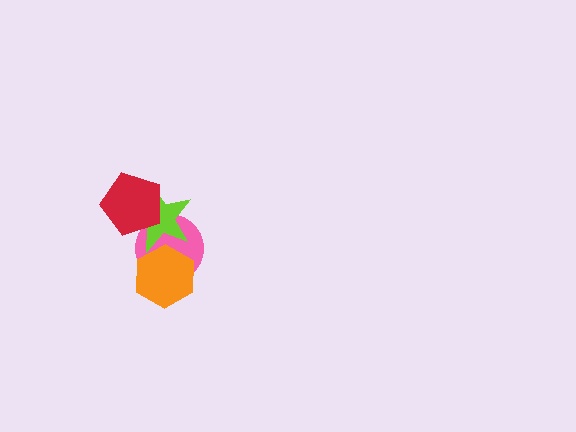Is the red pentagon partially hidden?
No, no other shape covers it.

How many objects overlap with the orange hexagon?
2 objects overlap with the orange hexagon.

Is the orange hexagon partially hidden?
Yes, it is partially covered by another shape.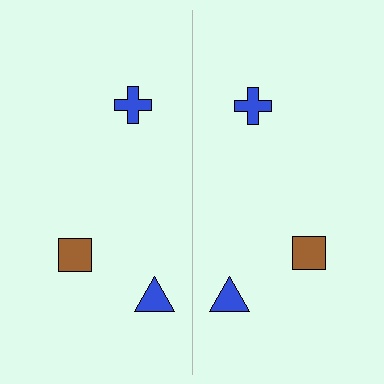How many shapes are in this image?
There are 6 shapes in this image.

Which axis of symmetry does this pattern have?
The pattern has a vertical axis of symmetry running through the center of the image.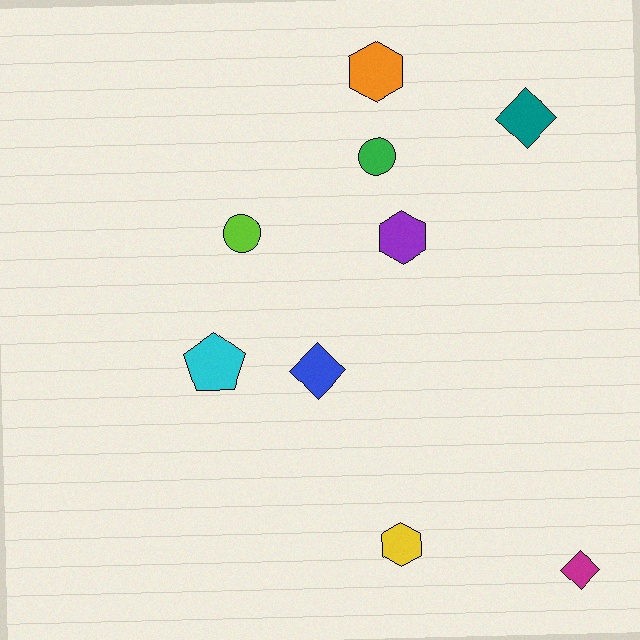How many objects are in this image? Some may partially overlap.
There are 9 objects.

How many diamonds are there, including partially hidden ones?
There are 3 diamonds.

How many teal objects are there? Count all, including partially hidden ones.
There is 1 teal object.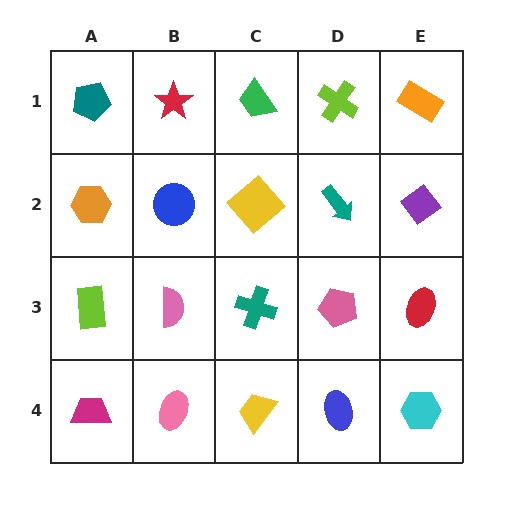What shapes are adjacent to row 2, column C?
A green trapezoid (row 1, column C), a teal cross (row 3, column C), a blue circle (row 2, column B), a teal arrow (row 2, column D).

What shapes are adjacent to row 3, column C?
A yellow diamond (row 2, column C), a yellow trapezoid (row 4, column C), a pink semicircle (row 3, column B), a pink pentagon (row 3, column D).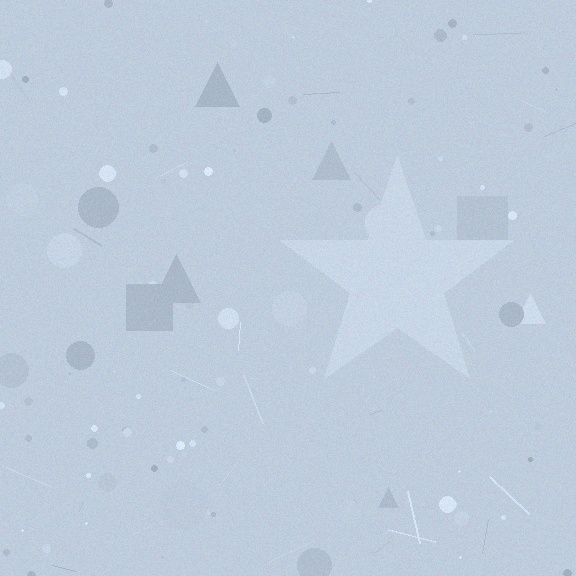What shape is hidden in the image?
A star is hidden in the image.